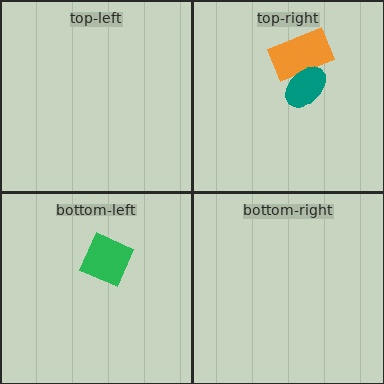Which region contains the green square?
The bottom-left region.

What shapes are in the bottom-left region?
The green square.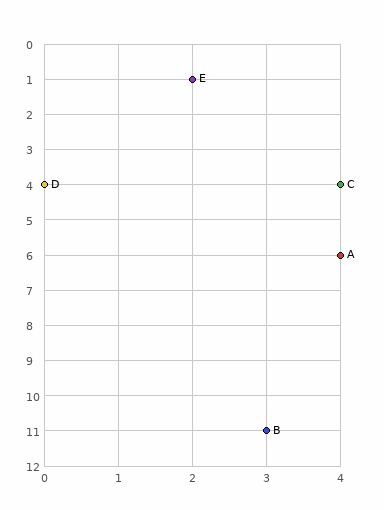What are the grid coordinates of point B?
Point B is at grid coordinates (3, 11).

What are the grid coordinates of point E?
Point E is at grid coordinates (2, 1).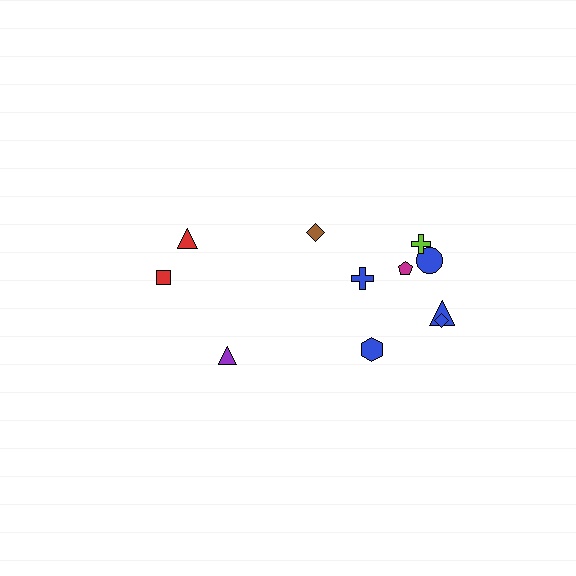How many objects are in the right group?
There are 8 objects.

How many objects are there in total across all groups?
There are 11 objects.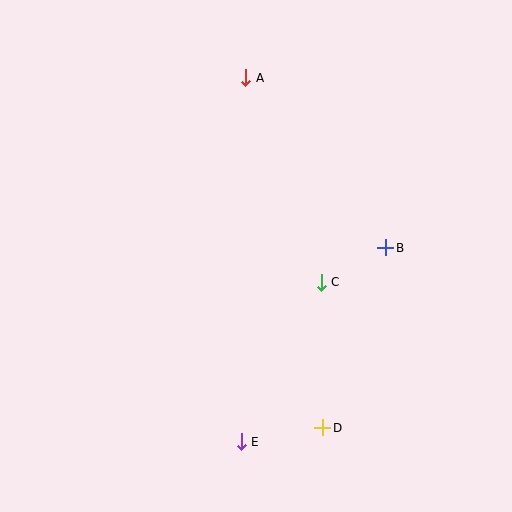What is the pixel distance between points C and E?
The distance between C and E is 178 pixels.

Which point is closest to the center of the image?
Point C at (321, 282) is closest to the center.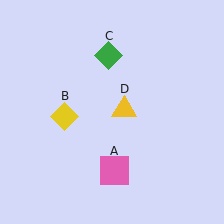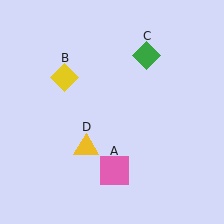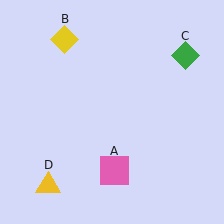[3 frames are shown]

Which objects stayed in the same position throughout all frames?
Pink square (object A) remained stationary.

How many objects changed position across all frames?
3 objects changed position: yellow diamond (object B), green diamond (object C), yellow triangle (object D).